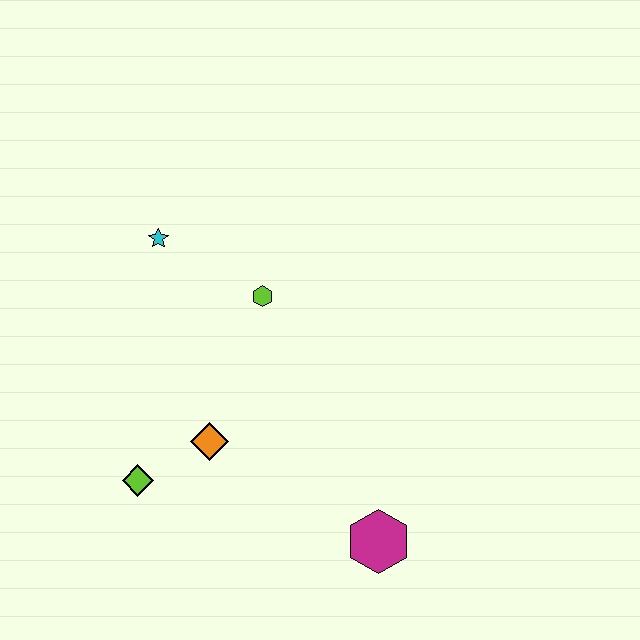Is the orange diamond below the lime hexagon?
Yes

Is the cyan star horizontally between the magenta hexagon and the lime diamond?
Yes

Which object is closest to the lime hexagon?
The cyan star is closest to the lime hexagon.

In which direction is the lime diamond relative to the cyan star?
The lime diamond is below the cyan star.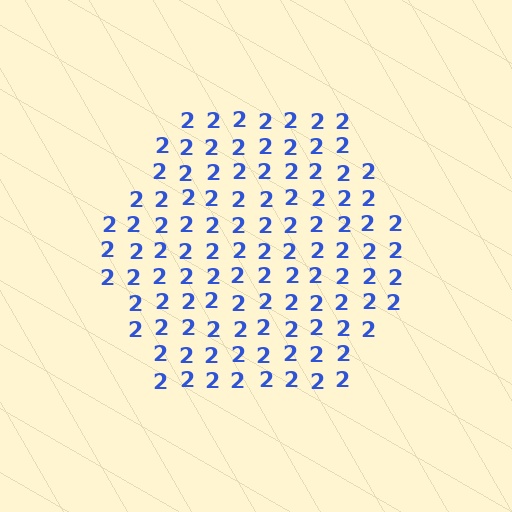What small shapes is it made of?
It is made of small digit 2's.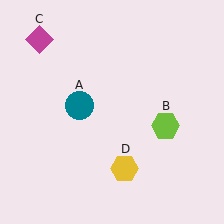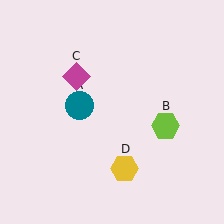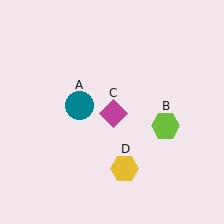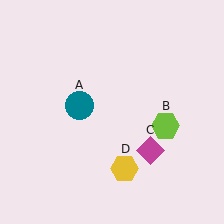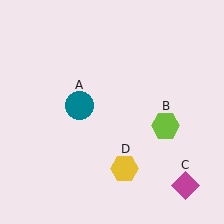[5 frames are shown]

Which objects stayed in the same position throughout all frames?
Teal circle (object A) and lime hexagon (object B) and yellow hexagon (object D) remained stationary.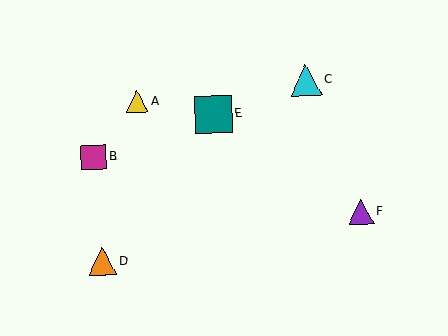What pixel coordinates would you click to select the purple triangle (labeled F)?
Click at (361, 212) to select the purple triangle F.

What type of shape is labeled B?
Shape B is a magenta square.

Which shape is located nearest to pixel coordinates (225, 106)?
The teal square (labeled E) at (213, 114) is nearest to that location.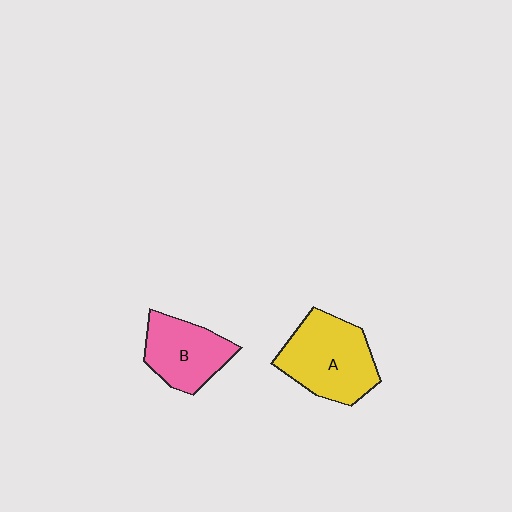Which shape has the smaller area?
Shape B (pink).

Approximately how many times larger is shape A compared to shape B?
Approximately 1.3 times.